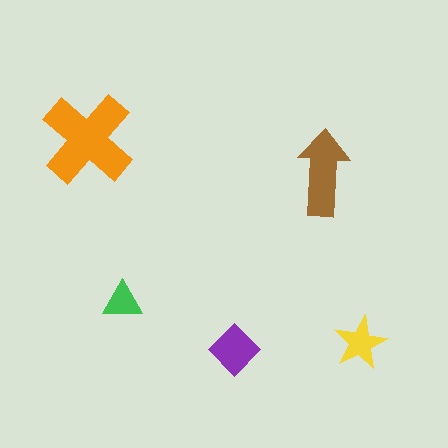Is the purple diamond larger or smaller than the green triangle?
Larger.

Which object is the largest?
The orange cross.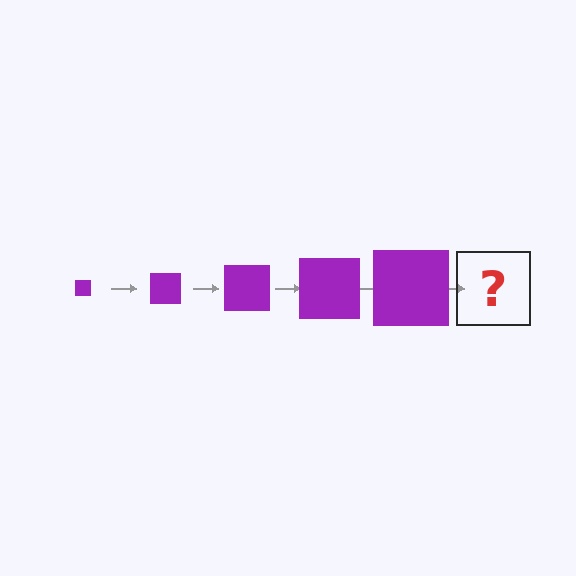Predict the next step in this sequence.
The next step is a purple square, larger than the previous one.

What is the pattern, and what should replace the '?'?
The pattern is that the square gets progressively larger each step. The '?' should be a purple square, larger than the previous one.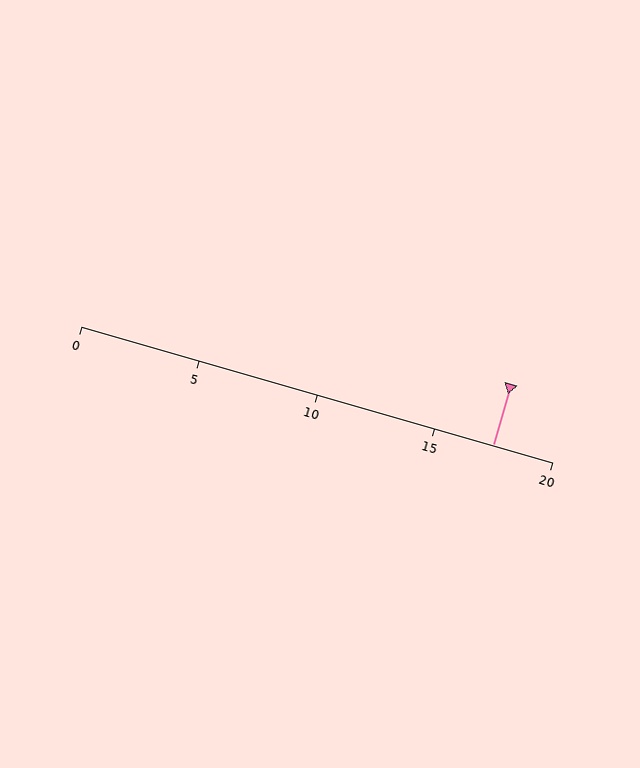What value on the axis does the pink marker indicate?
The marker indicates approximately 17.5.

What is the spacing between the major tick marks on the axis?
The major ticks are spaced 5 apart.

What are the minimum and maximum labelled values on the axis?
The axis runs from 0 to 20.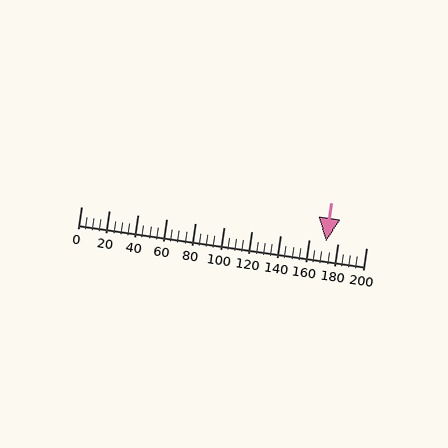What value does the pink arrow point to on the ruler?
The pink arrow points to approximately 172.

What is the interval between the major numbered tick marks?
The major tick marks are spaced 20 units apart.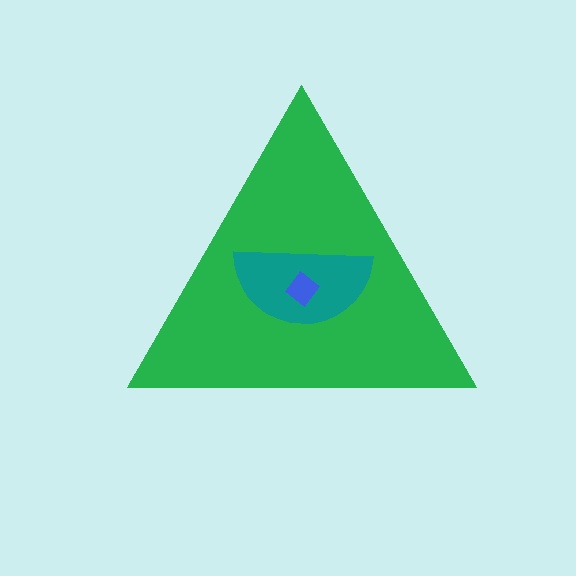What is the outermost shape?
The green triangle.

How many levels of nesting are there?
3.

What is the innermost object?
The blue diamond.